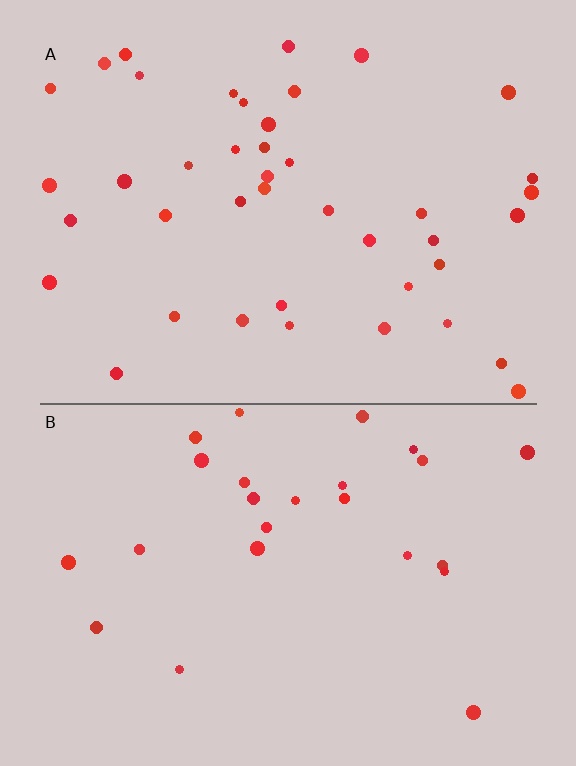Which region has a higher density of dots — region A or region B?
A (the top).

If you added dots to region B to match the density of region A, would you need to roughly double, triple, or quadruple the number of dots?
Approximately double.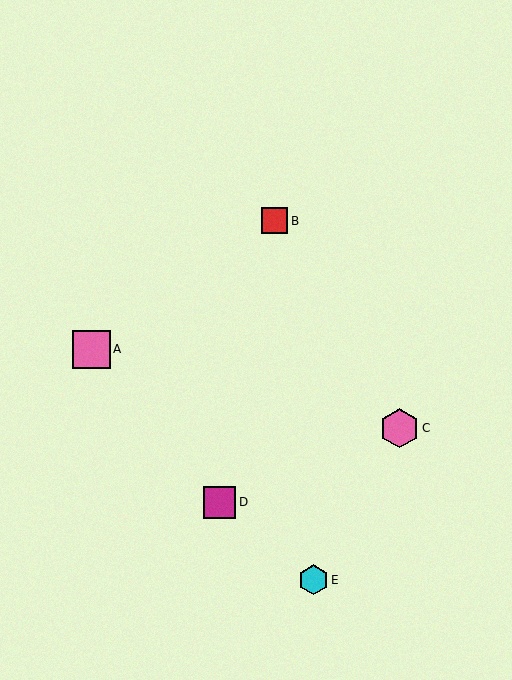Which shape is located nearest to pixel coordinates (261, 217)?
The red square (labeled B) at (275, 221) is nearest to that location.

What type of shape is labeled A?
Shape A is a pink square.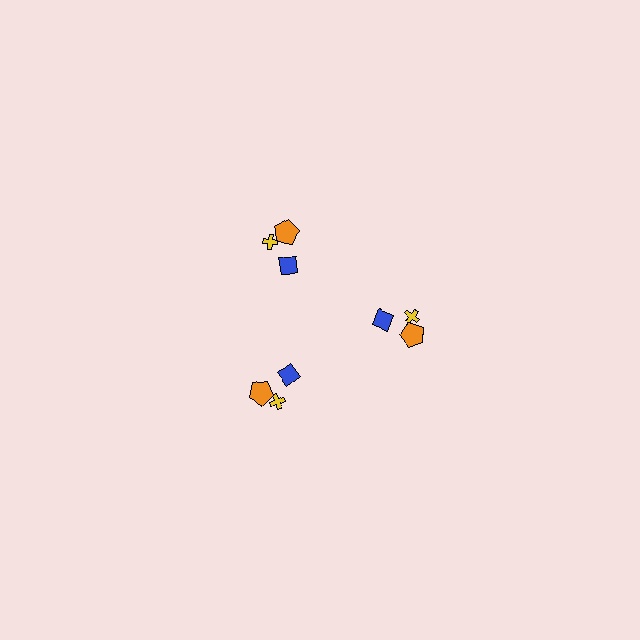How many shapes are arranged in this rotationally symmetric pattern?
There are 9 shapes, arranged in 3 groups of 3.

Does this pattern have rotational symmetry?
Yes, this pattern has 3-fold rotational symmetry. It looks the same after rotating 120 degrees around the center.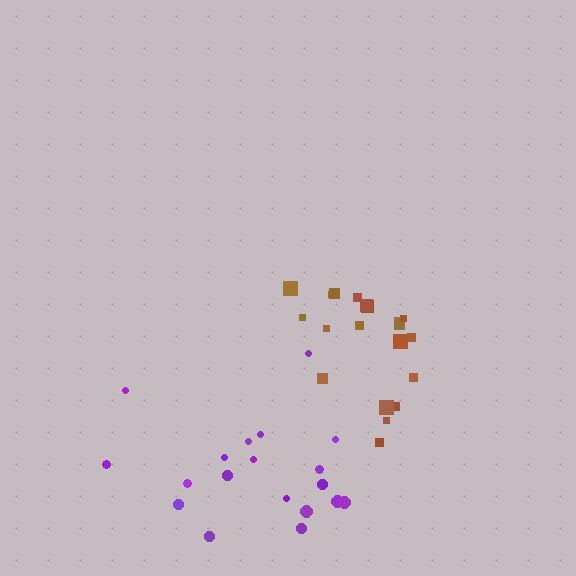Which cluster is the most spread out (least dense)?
Purple.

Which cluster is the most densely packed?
Brown.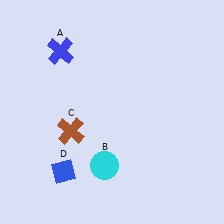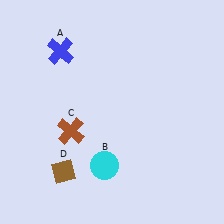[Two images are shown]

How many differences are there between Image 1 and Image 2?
There is 1 difference between the two images.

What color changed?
The diamond (D) changed from blue in Image 1 to brown in Image 2.